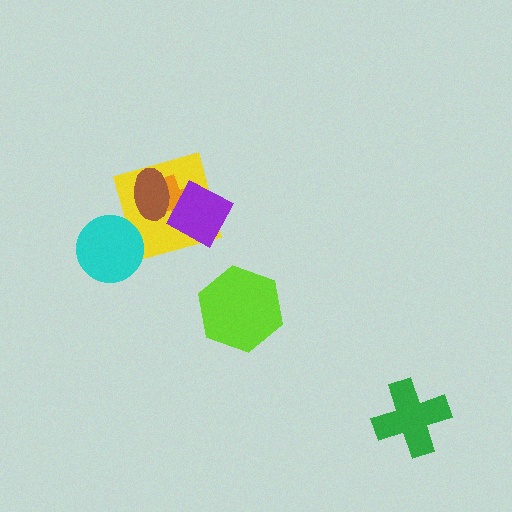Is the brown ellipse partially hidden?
Yes, it is partially covered by another shape.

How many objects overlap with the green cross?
0 objects overlap with the green cross.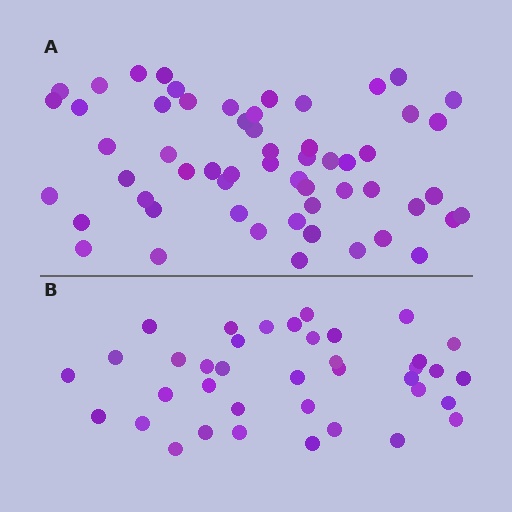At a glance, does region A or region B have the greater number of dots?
Region A (the top region) has more dots.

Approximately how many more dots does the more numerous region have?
Region A has approximately 20 more dots than region B.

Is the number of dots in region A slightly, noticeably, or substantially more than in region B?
Region A has substantially more. The ratio is roughly 1.5 to 1.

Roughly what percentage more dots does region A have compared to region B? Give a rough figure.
About 50% more.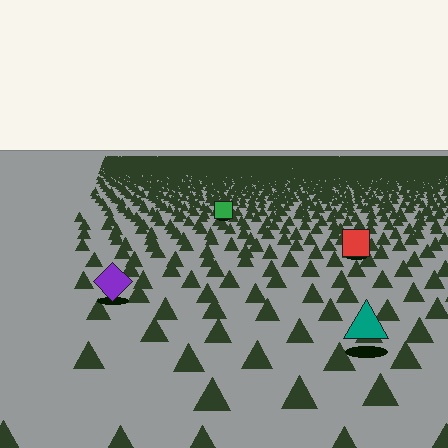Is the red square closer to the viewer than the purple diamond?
No. The purple diamond is closer — you can tell from the texture gradient: the ground texture is coarser near it.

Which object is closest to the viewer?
The teal triangle is closest. The texture marks near it are larger and more spread out.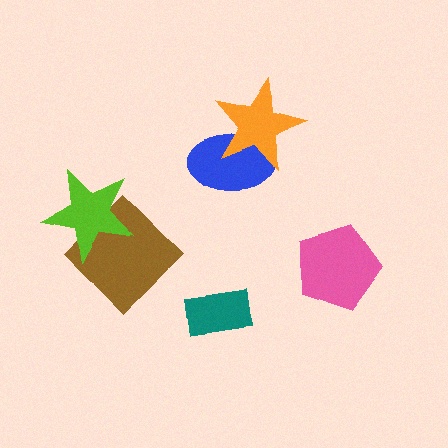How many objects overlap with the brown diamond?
1 object overlaps with the brown diamond.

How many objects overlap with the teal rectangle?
0 objects overlap with the teal rectangle.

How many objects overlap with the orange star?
1 object overlaps with the orange star.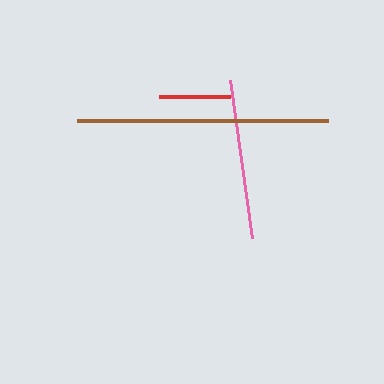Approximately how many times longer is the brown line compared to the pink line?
The brown line is approximately 1.6 times the length of the pink line.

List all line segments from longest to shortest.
From longest to shortest: brown, pink, red.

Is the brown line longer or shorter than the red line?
The brown line is longer than the red line.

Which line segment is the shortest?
The red line is the shortest at approximately 71 pixels.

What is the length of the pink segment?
The pink segment is approximately 160 pixels long.